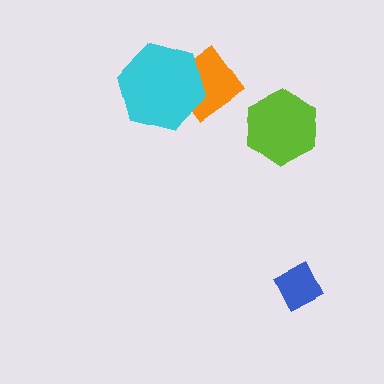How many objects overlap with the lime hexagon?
0 objects overlap with the lime hexagon.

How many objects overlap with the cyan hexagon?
1 object overlaps with the cyan hexagon.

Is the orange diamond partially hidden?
Yes, it is partially covered by another shape.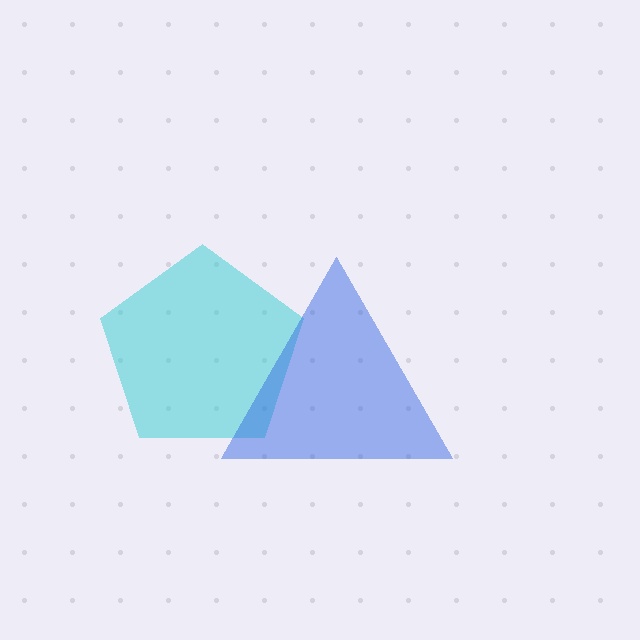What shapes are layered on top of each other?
The layered shapes are: a cyan pentagon, a blue triangle.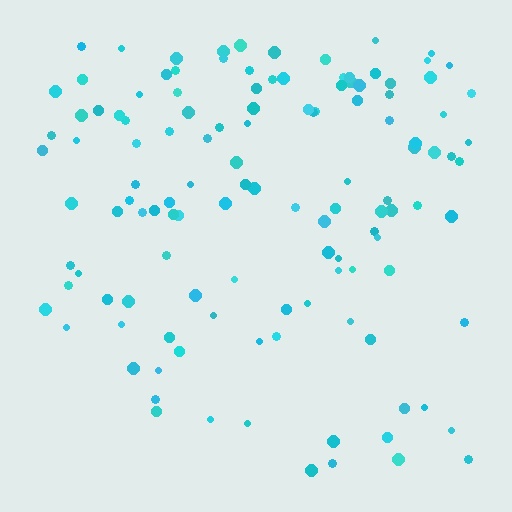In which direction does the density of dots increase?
From bottom to top, with the top side densest.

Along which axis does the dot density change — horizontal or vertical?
Vertical.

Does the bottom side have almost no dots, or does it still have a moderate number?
Still a moderate number, just noticeably fewer than the top.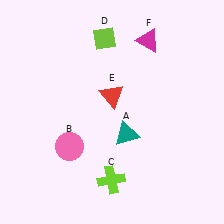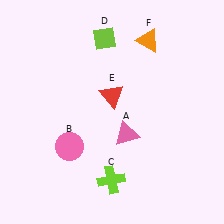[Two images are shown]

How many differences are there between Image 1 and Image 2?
There are 2 differences between the two images.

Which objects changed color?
A changed from teal to pink. F changed from magenta to orange.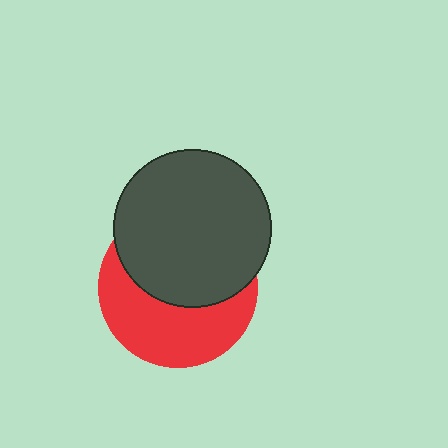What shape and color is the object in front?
The object in front is a dark gray circle.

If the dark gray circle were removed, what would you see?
You would see the complete red circle.